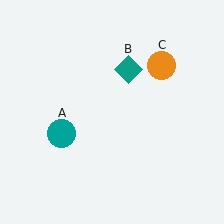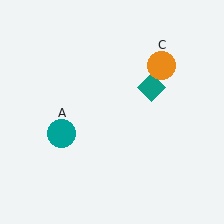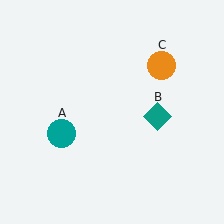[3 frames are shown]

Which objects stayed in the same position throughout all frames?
Teal circle (object A) and orange circle (object C) remained stationary.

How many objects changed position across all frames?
1 object changed position: teal diamond (object B).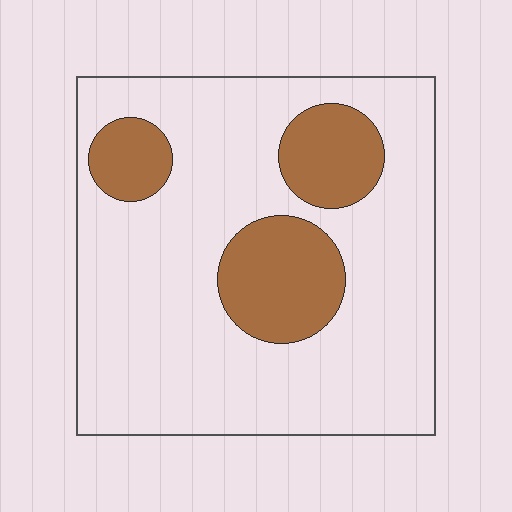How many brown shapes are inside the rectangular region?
3.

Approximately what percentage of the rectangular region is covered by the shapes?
Approximately 20%.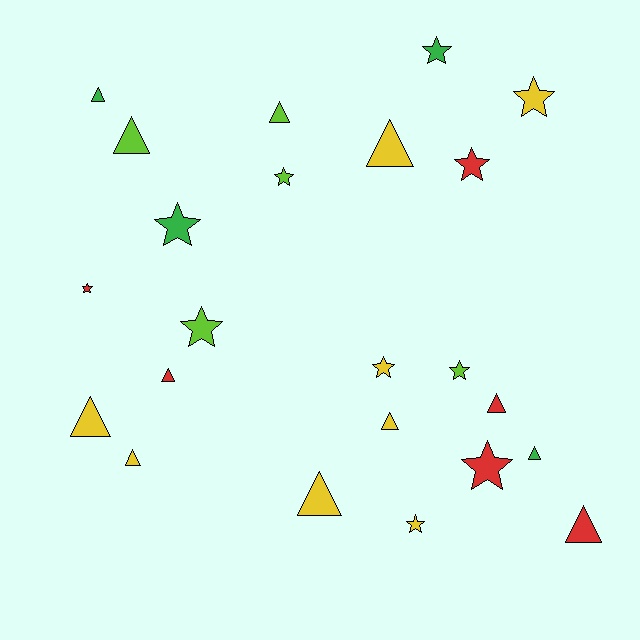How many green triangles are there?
There are 2 green triangles.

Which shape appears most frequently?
Triangle, with 12 objects.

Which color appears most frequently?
Yellow, with 8 objects.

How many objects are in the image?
There are 23 objects.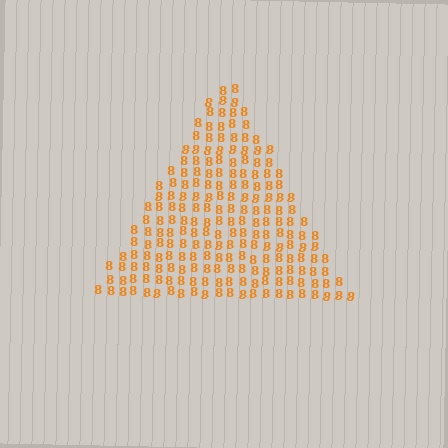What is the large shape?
The large shape is a triangle.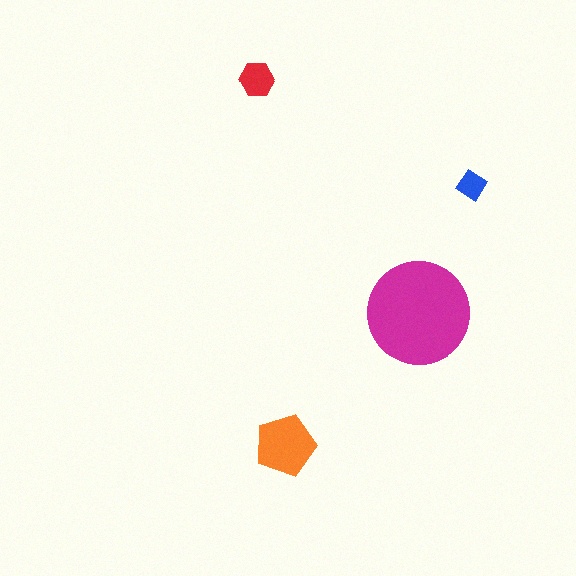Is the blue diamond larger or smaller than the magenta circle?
Smaller.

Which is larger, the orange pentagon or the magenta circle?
The magenta circle.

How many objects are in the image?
There are 4 objects in the image.